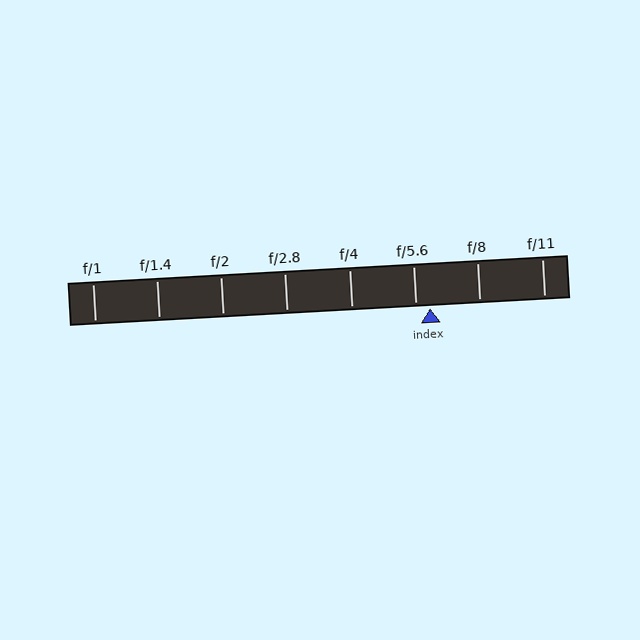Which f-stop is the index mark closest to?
The index mark is closest to f/5.6.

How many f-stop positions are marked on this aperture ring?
There are 8 f-stop positions marked.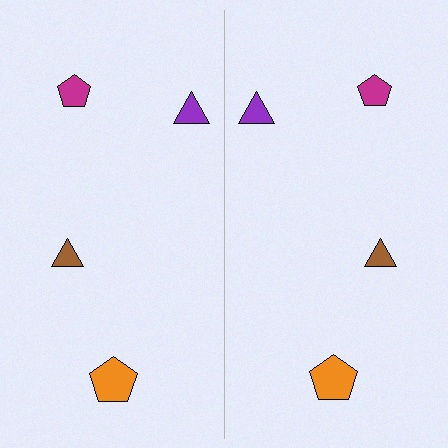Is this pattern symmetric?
Yes, this pattern has bilateral (reflection) symmetry.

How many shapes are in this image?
There are 8 shapes in this image.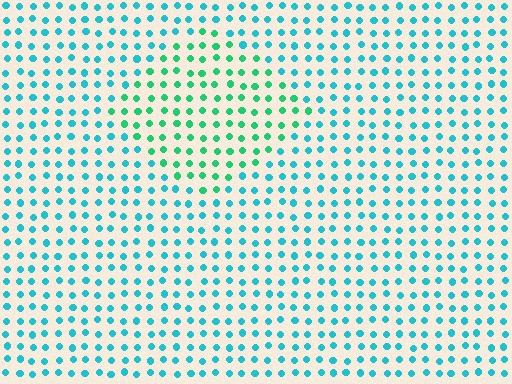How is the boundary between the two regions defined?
The boundary is defined purely by a slight shift in hue (about 36 degrees). Spacing, size, and orientation are identical on both sides.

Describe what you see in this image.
The image is filled with small cyan elements in a uniform arrangement. A diamond-shaped region is visible where the elements are tinted to a slightly different hue, forming a subtle color boundary.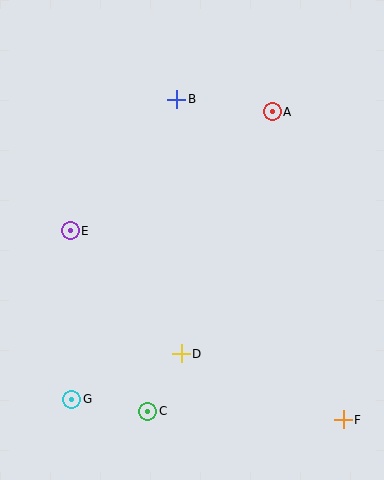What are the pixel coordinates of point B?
Point B is at (177, 99).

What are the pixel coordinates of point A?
Point A is at (272, 112).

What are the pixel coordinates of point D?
Point D is at (181, 354).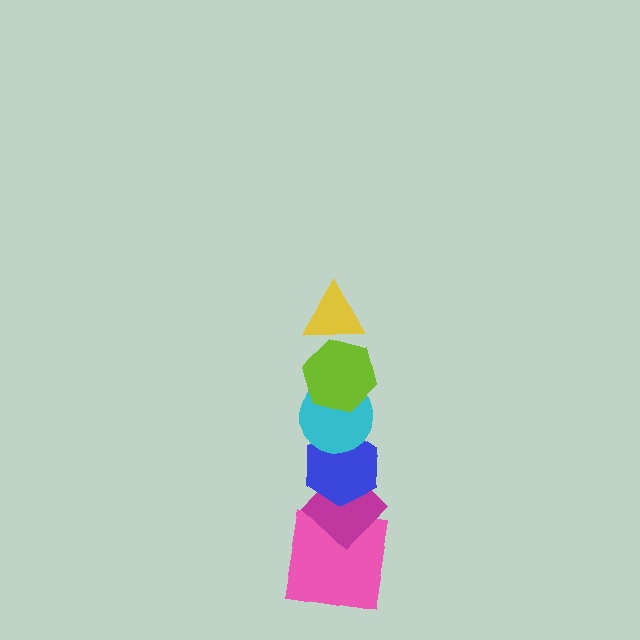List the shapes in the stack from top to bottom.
From top to bottom: the yellow triangle, the lime hexagon, the cyan circle, the blue hexagon, the magenta diamond, the pink square.